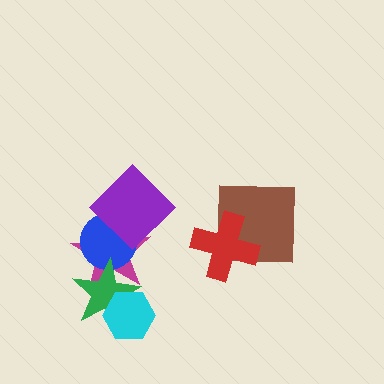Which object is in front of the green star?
The cyan hexagon is in front of the green star.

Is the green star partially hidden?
Yes, it is partially covered by another shape.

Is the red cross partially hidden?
No, no other shape covers it.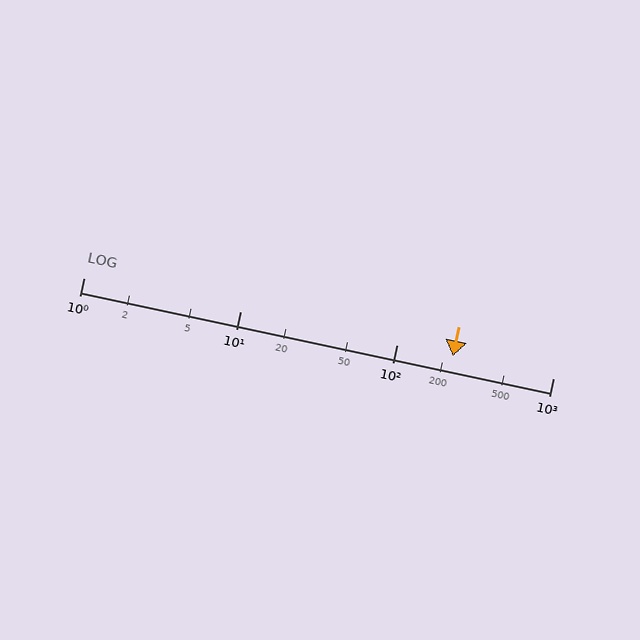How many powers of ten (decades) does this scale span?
The scale spans 3 decades, from 1 to 1000.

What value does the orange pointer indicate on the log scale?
The pointer indicates approximately 230.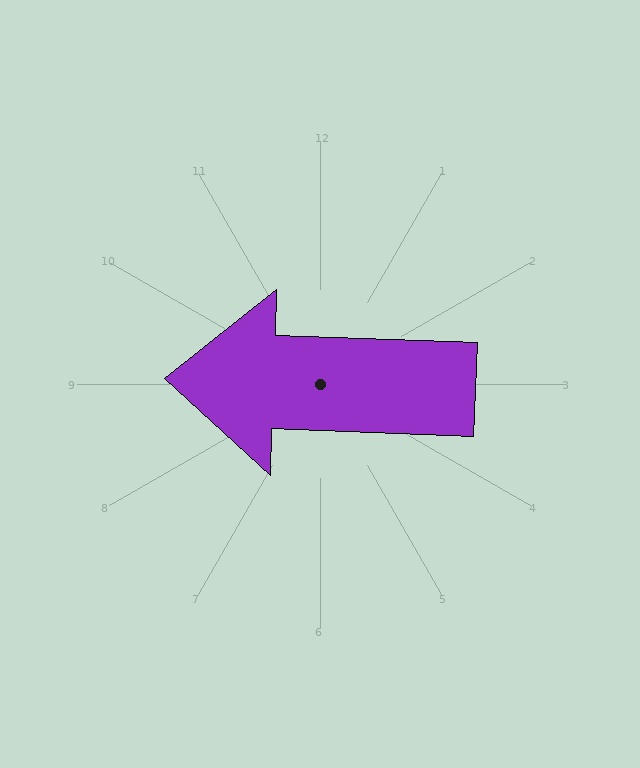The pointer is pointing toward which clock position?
Roughly 9 o'clock.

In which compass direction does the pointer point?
West.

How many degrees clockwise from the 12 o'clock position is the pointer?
Approximately 272 degrees.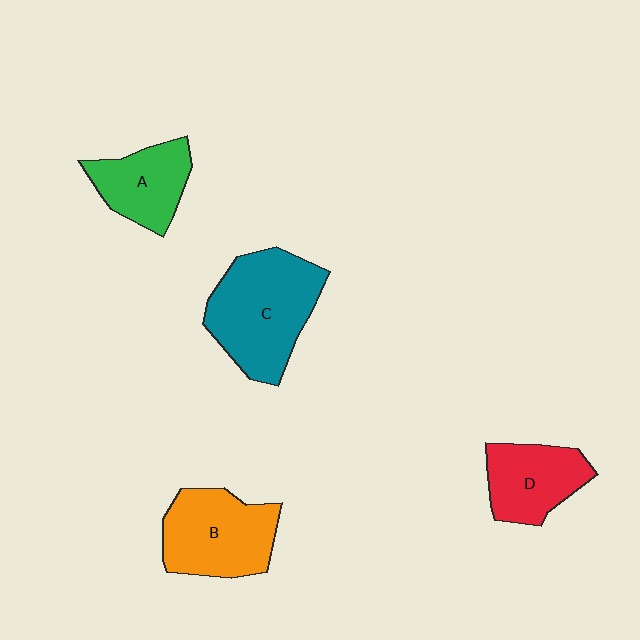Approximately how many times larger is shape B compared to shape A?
Approximately 1.4 times.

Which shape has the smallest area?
Shape A (green).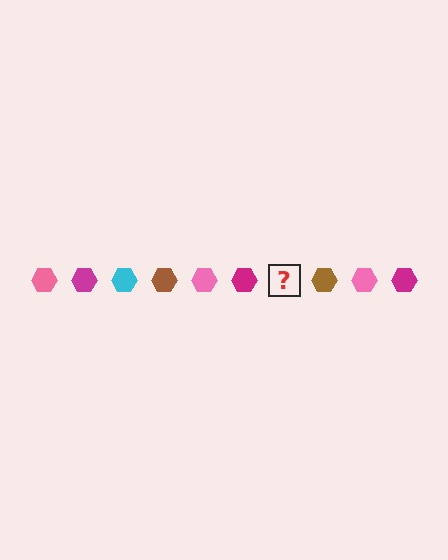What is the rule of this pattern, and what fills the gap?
The rule is that the pattern cycles through pink, magenta, cyan, brown hexagons. The gap should be filled with a cyan hexagon.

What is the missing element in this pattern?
The missing element is a cyan hexagon.